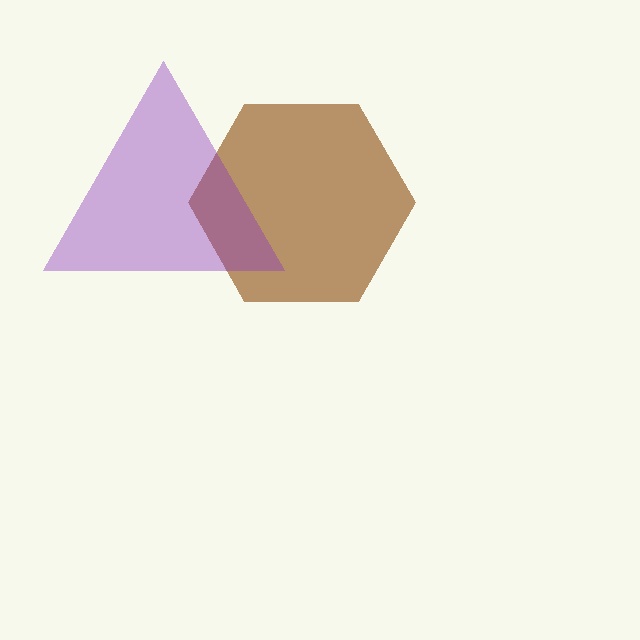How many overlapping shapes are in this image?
There are 2 overlapping shapes in the image.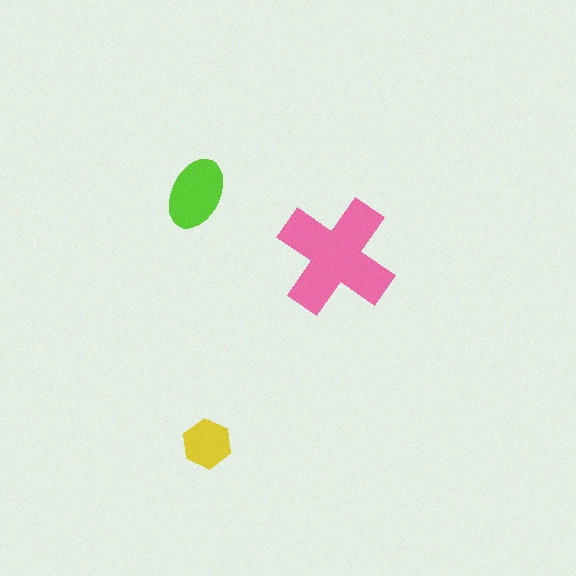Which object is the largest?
The pink cross.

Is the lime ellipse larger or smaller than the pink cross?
Smaller.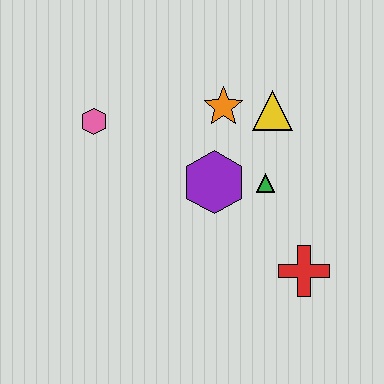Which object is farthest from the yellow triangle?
The pink hexagon is farthest from the yellow triangle.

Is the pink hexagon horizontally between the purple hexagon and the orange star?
No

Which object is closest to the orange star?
The yellow triangle is closest to the orange star.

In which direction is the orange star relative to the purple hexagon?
The orange star is above the purple hexagon.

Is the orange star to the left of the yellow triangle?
Yes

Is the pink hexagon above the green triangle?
Yes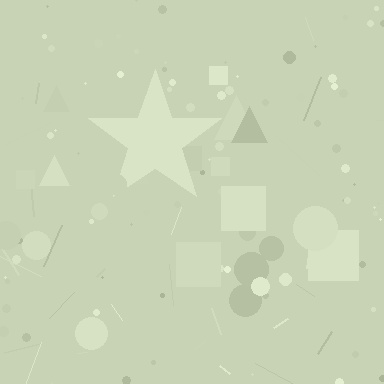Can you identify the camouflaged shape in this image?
The camouflaged shape is a star.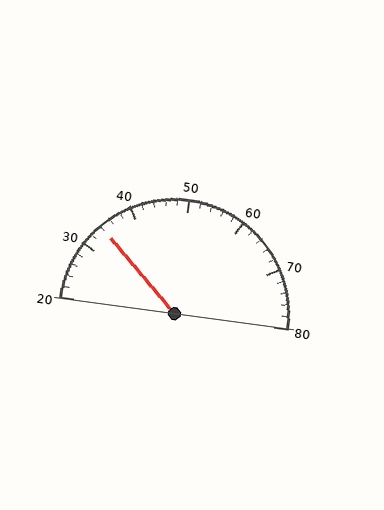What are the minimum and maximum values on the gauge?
The gauge ranges from 20 to 80.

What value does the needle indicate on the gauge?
The needle indicates approximately 34.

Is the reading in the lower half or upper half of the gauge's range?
The reading is in the lower half of the range (20 to 80).